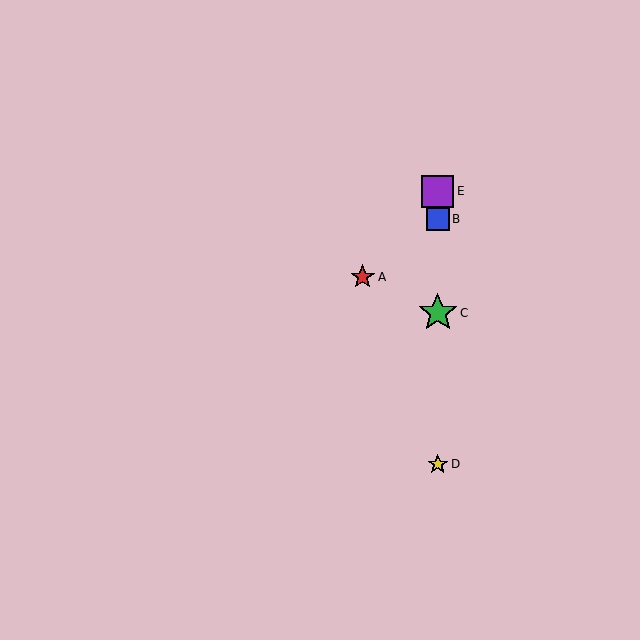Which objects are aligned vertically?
Objects B, C, D, E are aligned vertically.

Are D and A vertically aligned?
No, D is at x≈438 and A is at x≈363.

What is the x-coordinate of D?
Object D is at x≈438.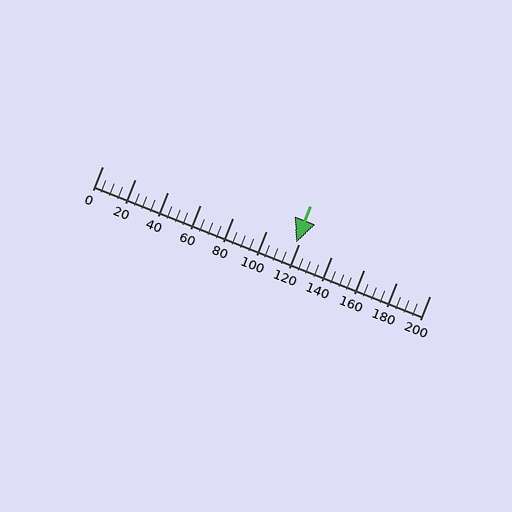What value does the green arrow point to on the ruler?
The green arrow points to approximately 118.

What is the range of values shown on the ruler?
The ruler shows values from 0 to 200.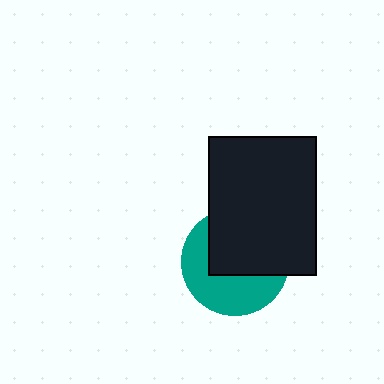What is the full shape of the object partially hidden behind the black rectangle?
The partially hidden object is a teal circle.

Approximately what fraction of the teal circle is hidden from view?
Roughly 52% of the teal circle is hidden behind the black rectangle.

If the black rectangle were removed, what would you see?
You would see the complete teal circle.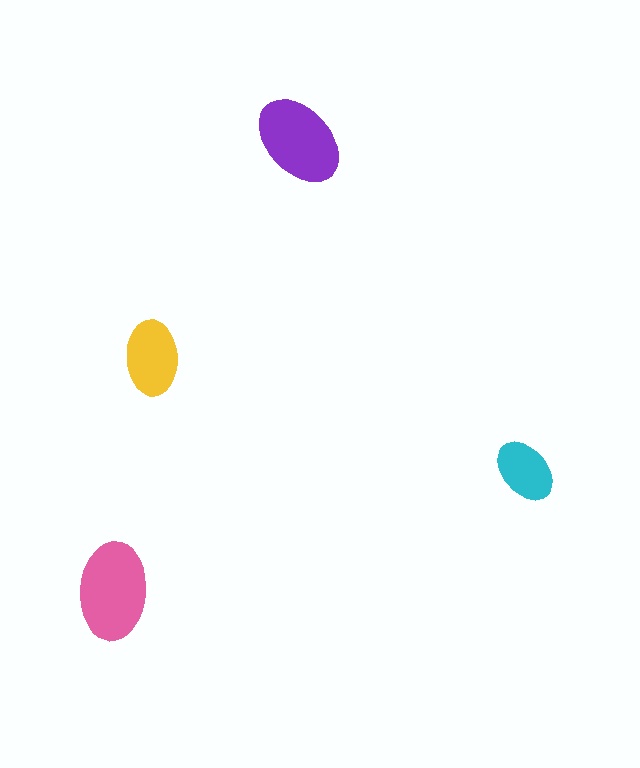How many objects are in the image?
There are 4 objects in the image.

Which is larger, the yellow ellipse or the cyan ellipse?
The yellow one.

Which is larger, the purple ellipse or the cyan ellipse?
The purple one.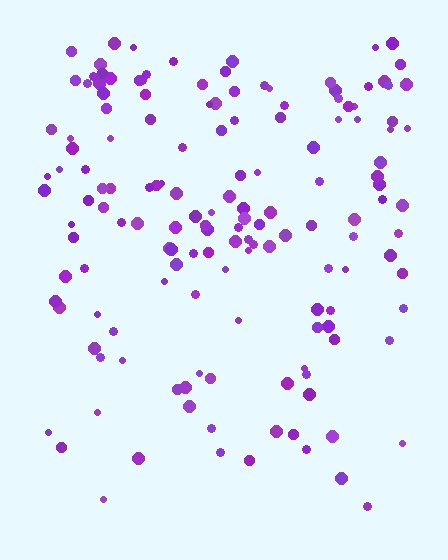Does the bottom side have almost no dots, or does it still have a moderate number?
Still a moderate number, just noticeably fewer than the top.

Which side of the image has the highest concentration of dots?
The top.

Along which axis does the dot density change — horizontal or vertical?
Vertical.